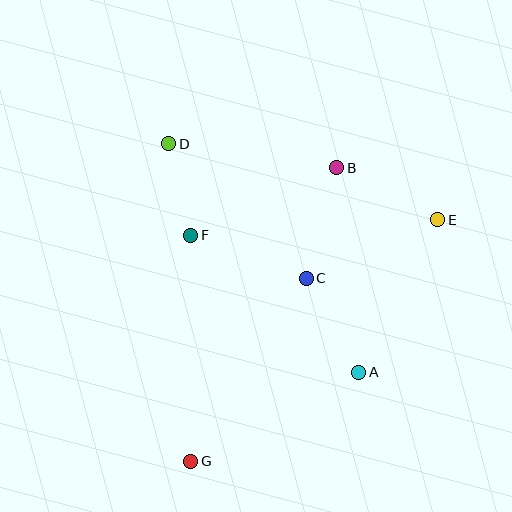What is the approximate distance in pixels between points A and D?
The distance between A and D is approximately 297 pixels.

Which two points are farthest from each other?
Points E and G are farthest from each other.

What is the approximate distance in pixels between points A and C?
The distance between A and C is approximately 108 pixels.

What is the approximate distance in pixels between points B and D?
The distance between B and D is approximately 170 pixels.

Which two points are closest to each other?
Points D and F are closest to each other.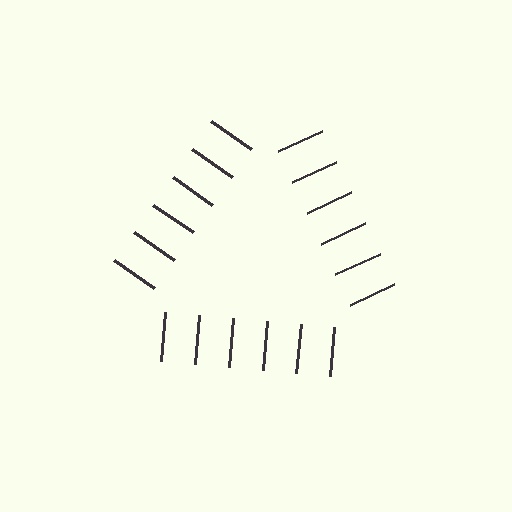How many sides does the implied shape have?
3 sides — the line-ends trace a triangle.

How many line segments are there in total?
18 — 6 along each of the 3 edges.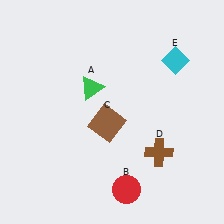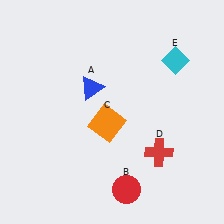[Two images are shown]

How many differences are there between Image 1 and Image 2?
There are 3 differences between the two images.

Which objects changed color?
A changed from green to blue. C changed from brown to orange. D changed from brown to red.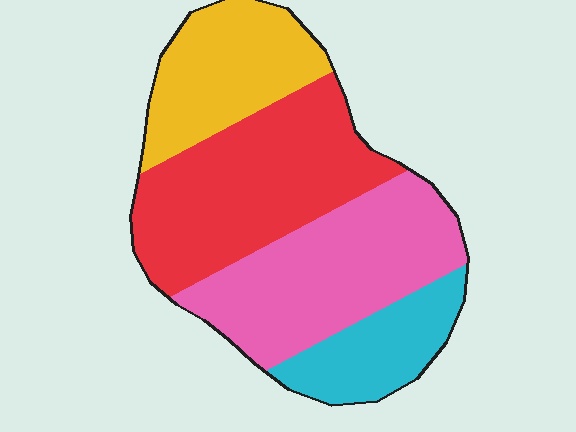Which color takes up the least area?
Cyan, at roughly 15%.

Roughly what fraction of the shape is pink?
Pink takes up about one third (1/3) of the shape.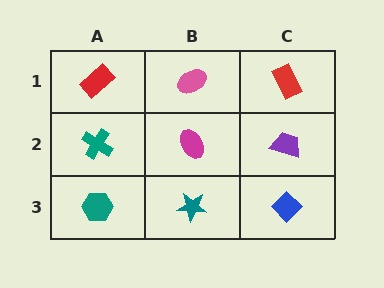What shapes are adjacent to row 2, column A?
A red rectangle (row 1, column A), a teal hexagon (row 3, column A), a magenta ellipse (row 2, column B).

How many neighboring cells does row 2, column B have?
4.